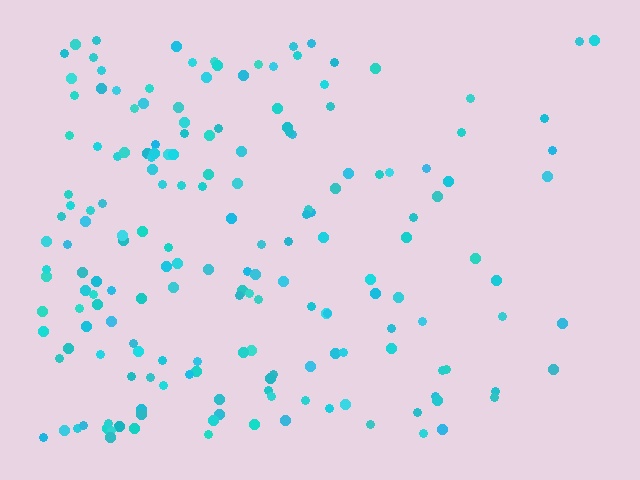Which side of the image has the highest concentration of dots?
The left.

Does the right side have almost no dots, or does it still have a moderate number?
Still a moderate number, just noticeably fewer than the left.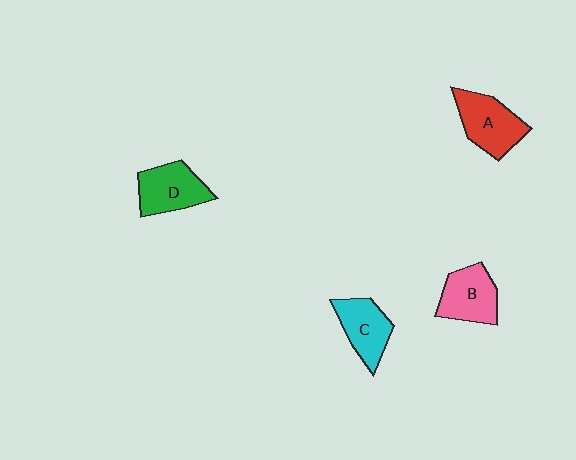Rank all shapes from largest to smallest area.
From largest to smallest: A (red), D (green), B (pink), C (cyan).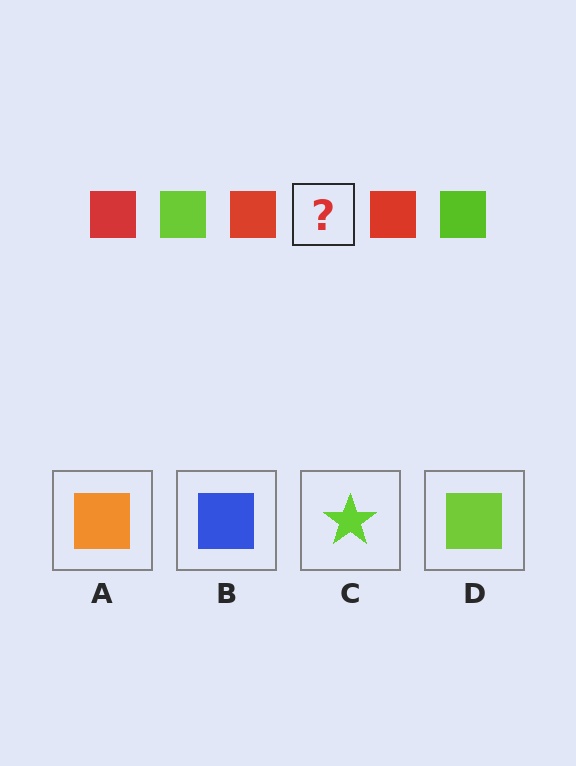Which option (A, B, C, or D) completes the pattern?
D.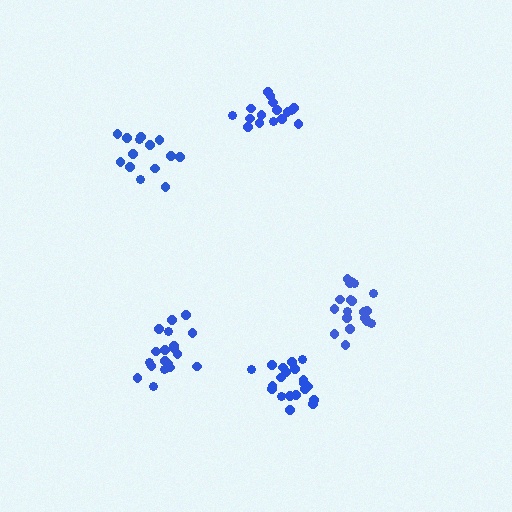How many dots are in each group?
Group 1: 20 dots, Group 2: 19 dots, Group 3: 15 dots, Group 4: 16 dots, Group 5: 20 dots (90 total).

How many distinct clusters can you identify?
There are 5 distinct clusters.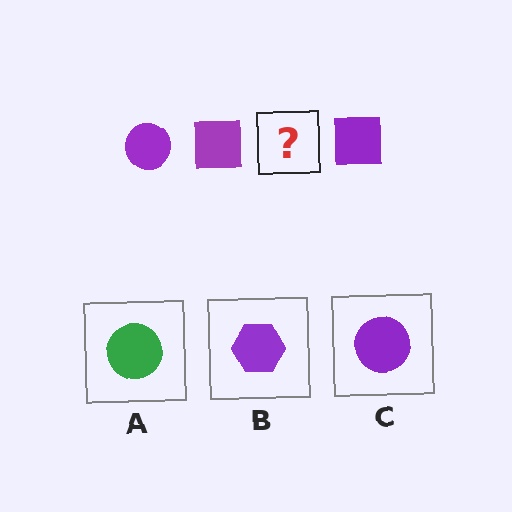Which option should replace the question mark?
Option C.